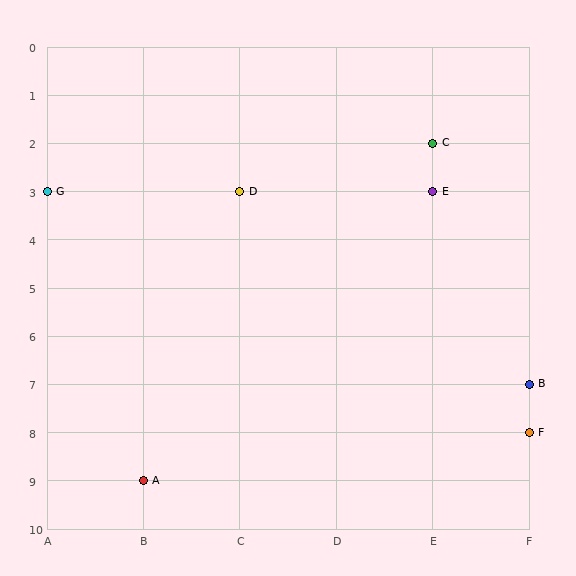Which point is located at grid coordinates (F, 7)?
Point B is at (F, 7).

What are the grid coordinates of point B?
Point B is at grid coordinates (F, 7).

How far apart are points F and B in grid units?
Points F and B are 1 row apart.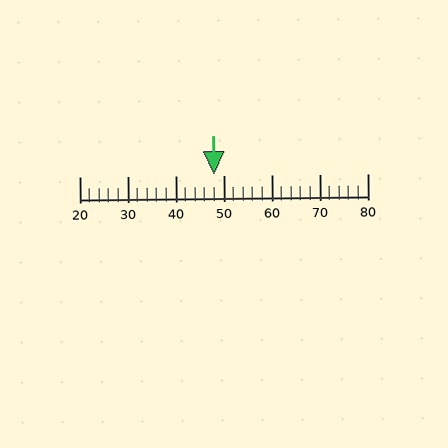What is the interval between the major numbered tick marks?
The major tick marks are spaced 10 units apart.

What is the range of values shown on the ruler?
The ruler shows values from 20 to 80.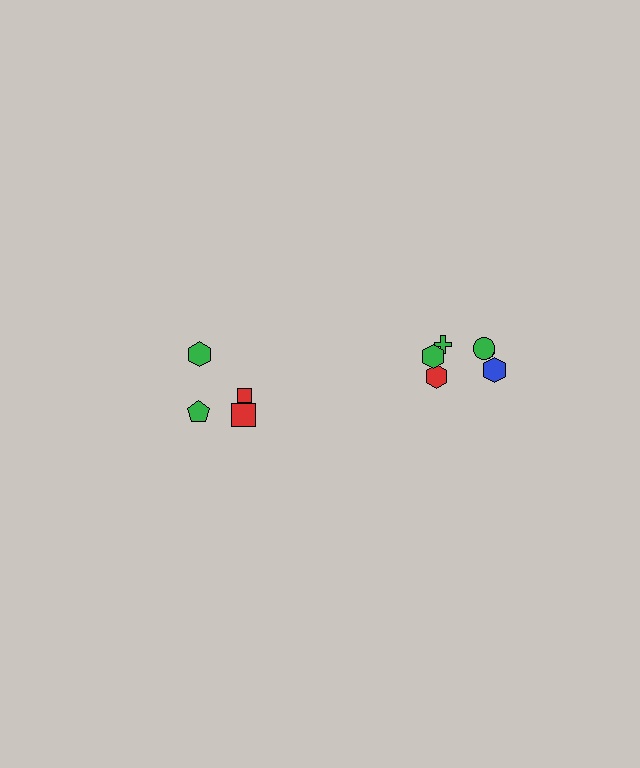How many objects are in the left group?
There are 4 objects.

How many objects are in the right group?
There are 6 objects.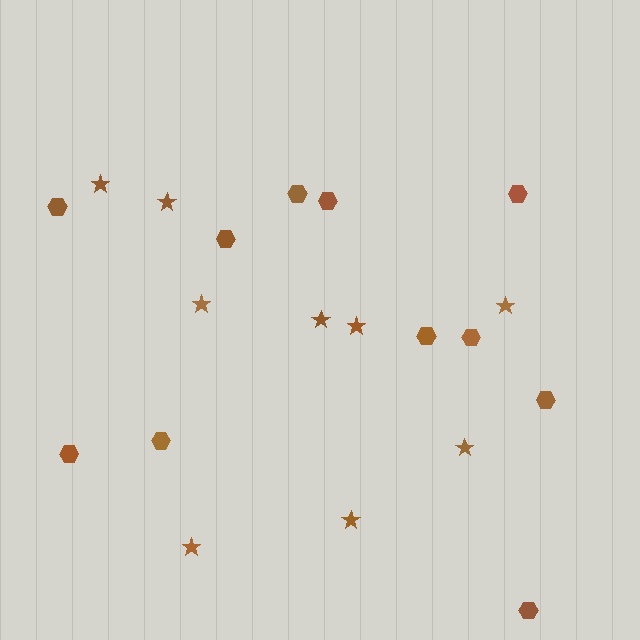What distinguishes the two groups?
There are 2 groups: one group of stars (9) and one group of hexagons (11).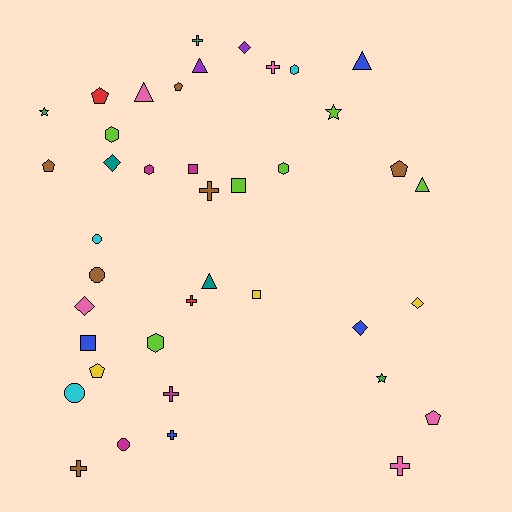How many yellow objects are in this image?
There are 3 yellow objects.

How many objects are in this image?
There are 40 objects.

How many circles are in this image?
There are 4 circles.